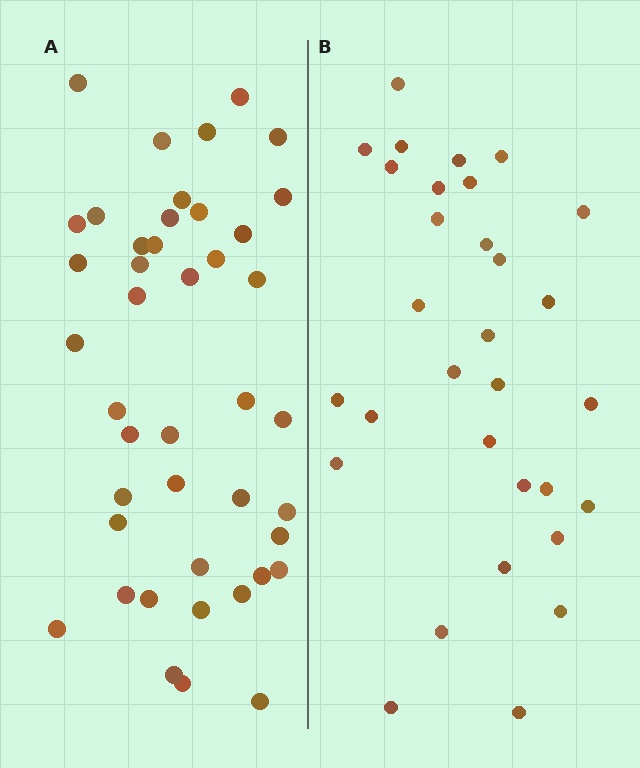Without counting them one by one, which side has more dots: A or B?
Region A (the left region) has more dots.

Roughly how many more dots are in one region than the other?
Region A has roughly 12 or so more dots than region B.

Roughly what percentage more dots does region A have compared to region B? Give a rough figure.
About 40% more.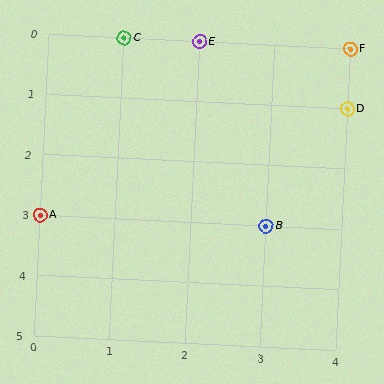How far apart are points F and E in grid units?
Points F and E are 2 columns apart.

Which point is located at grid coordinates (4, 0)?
Point F is at (4, 0).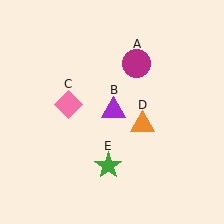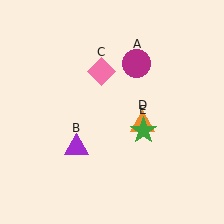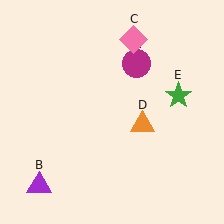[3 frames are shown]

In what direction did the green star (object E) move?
The green star (object E) moved up and to the right.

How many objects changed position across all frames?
3 objects changed position: purple triangle (object B), pink diamond (object C), green star (object E).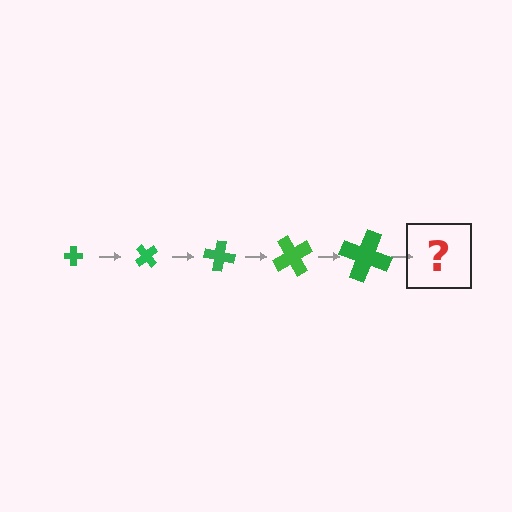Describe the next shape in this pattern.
It should be a cross, larger than the previous one and rotated 250 degrees from the start.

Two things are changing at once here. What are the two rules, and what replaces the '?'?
The two rules are that the cross grows larger each step and it rotates 50 degrees each step. The '?' should be a cross, larger than the previous one and rotated 250 degrees from the start.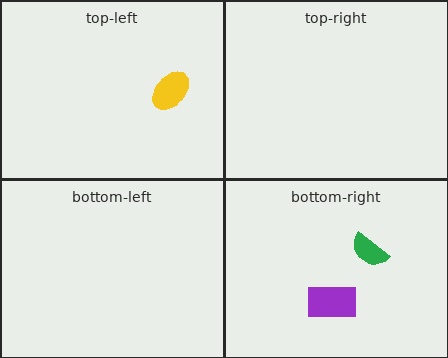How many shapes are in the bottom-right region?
2.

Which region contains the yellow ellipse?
The top-left region.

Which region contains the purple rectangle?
The bottom-right region.